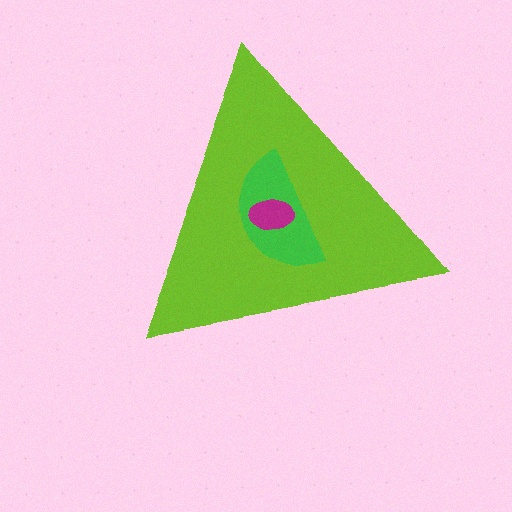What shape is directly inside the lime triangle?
The green semicircle.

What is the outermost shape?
The lime triangle.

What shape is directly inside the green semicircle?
The magenta ellipse.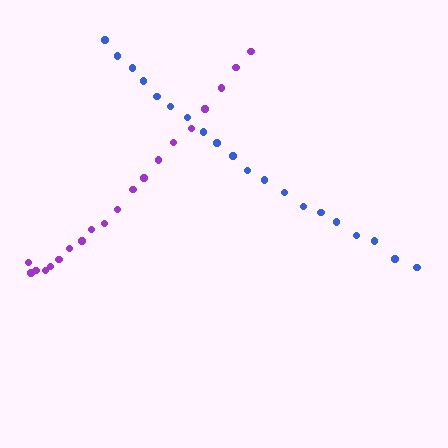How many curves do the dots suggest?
There are 2 distinct paths.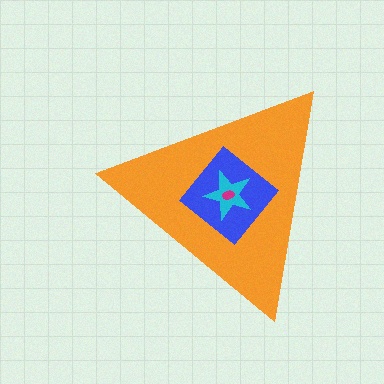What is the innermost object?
The magenta ellipse.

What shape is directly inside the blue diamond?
The cyan star.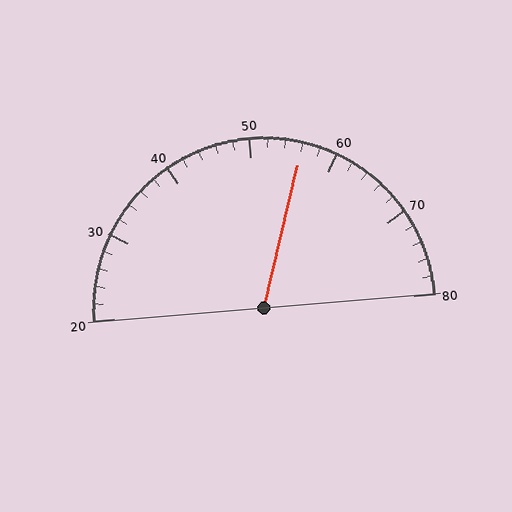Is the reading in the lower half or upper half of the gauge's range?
The reading is in the upper half of the range (20 to 80).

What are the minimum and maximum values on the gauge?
The gauge ranges from 20 to 80.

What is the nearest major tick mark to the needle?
The nearest major tick mark is 60.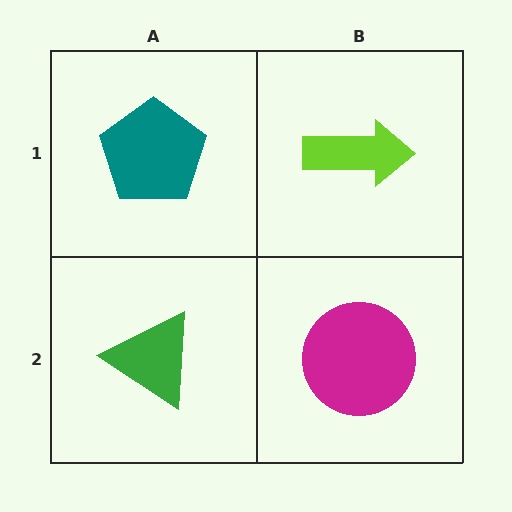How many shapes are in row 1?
2 shapes.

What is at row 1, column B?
A lime arrow.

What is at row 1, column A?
A teal pentagon.